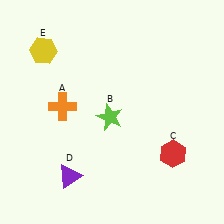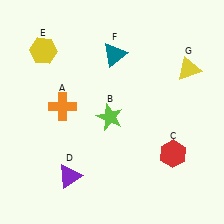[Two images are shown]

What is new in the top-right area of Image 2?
A teal triangle (F) was added in the top-right area of Image 2.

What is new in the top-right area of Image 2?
A yellow triangle (G) was added in the top-right area of Image 2.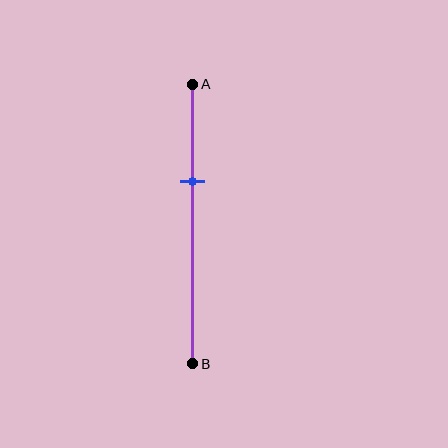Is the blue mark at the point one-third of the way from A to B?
Yes, the mark is approximately at the one-third point.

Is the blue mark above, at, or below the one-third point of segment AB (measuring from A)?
The blue mark is approximately at the one-third point of segment AB.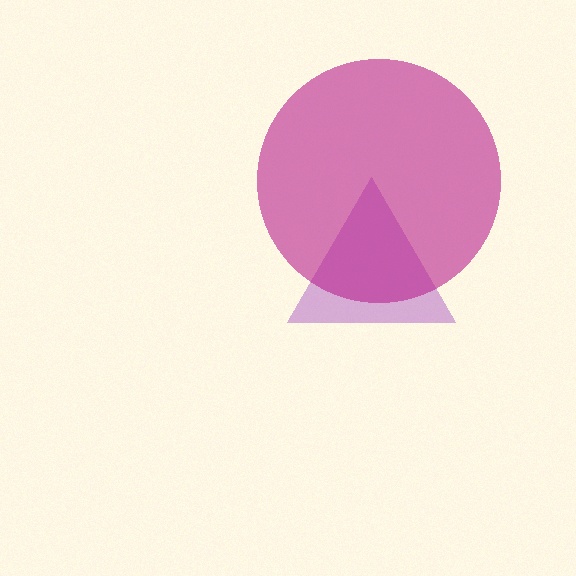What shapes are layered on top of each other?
The layered shapes are: a purple triangle, a magenta circle.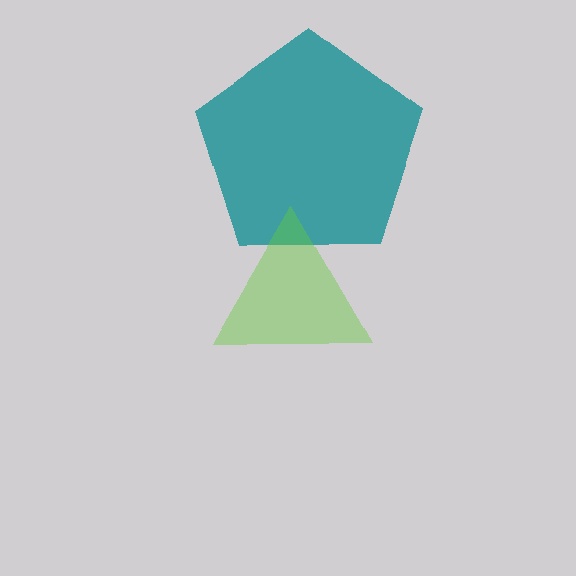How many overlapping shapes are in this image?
There are 2 overlapping shapes in the image.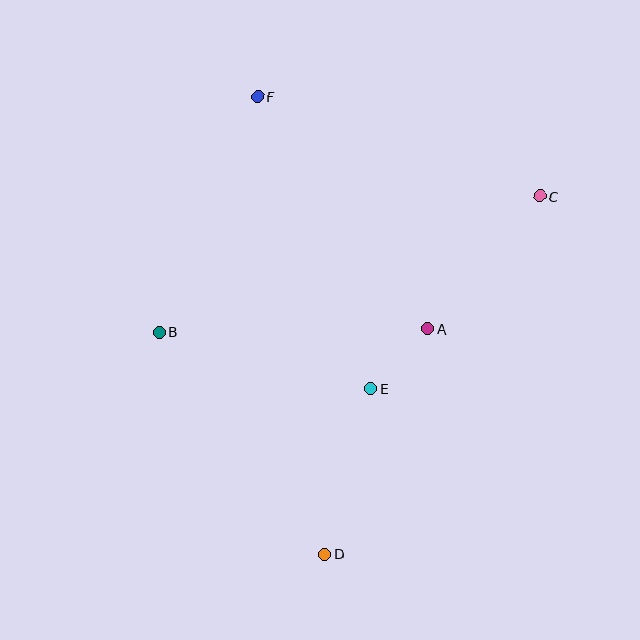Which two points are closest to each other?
Points A and E are closest to each other.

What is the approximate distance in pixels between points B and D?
The distance between B and D is approximately 277 pixels.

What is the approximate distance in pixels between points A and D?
The distance between A and D is approximately 248 pixels.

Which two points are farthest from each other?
Points D and F are farthest from each other.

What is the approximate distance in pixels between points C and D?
The distance between C and D is approximately 418 pixels.